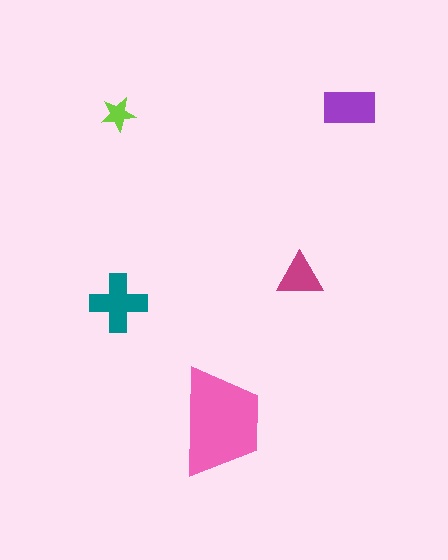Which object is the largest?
The pink trapezoid.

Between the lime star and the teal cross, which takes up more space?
The teal cross.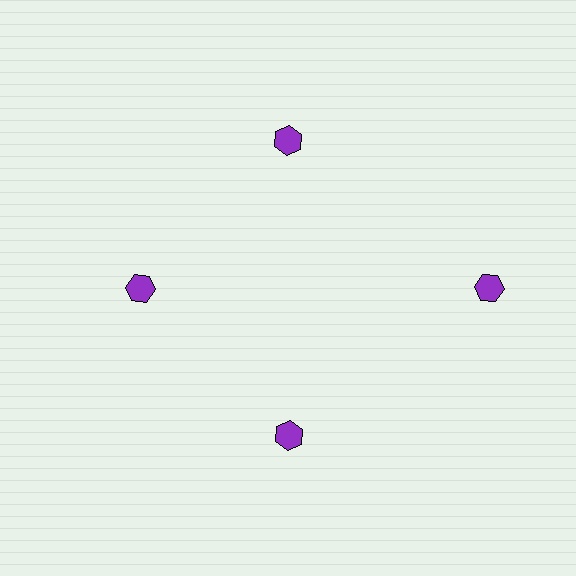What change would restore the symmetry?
The symmetry would be restored by moving it inward, back onto the ring so that all 4 hexagons sit at equal angles and equal distance from the center.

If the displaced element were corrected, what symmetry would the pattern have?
It would have 4-fold rotational symmetry — the pattern would map onto itself every 90 degrees.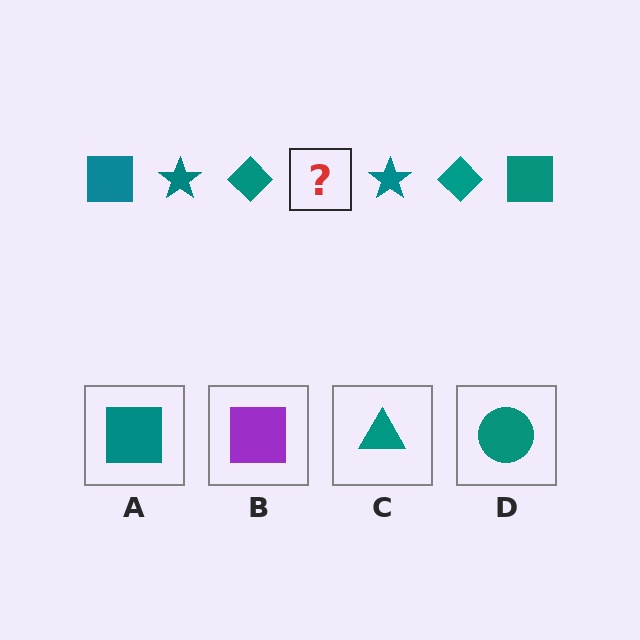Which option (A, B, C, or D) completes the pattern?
A.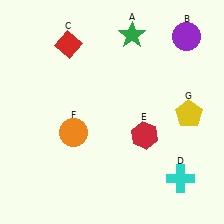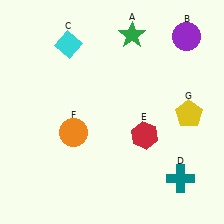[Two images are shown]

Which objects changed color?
C changed from red to cyan. D changed from cyan to teal.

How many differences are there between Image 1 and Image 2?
There are 2 differences between the two images.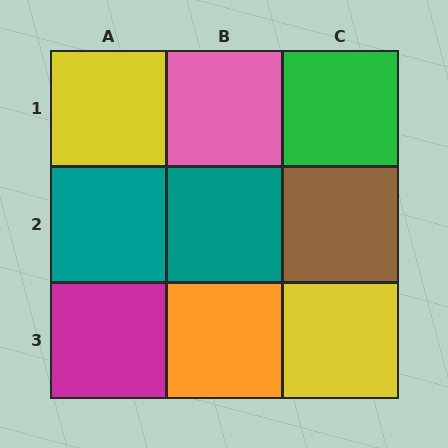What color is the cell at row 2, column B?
Teal.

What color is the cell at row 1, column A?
Yellow.